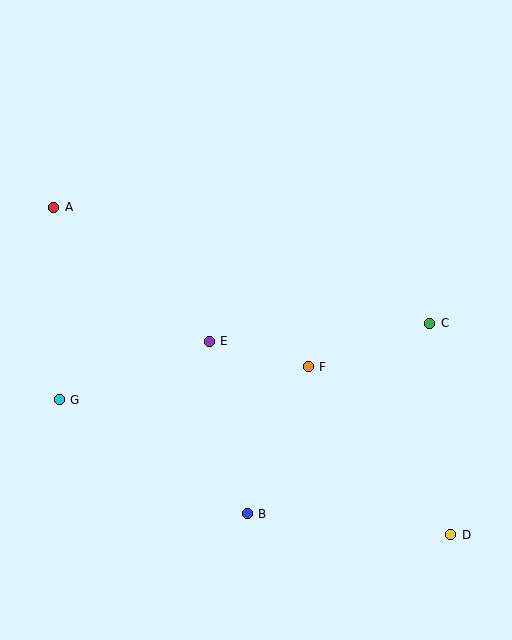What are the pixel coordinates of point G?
Point G is at (59, 400).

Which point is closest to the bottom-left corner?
Point G is closest to the bottom-left corner.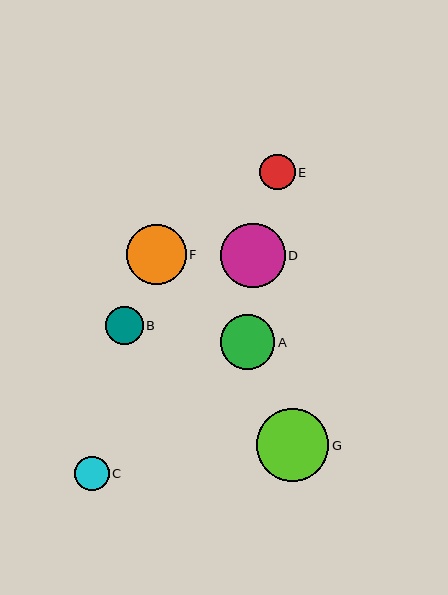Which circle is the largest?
Circle G is the largest with a size of approximately 72 pixels.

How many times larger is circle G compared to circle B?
Circle G is approximately 1.9 times the size of circle B.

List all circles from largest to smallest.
From largest to smallest: G, D, F, A, B, E, C.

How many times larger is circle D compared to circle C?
Circle D is approximately 1.9 times the size of circle C.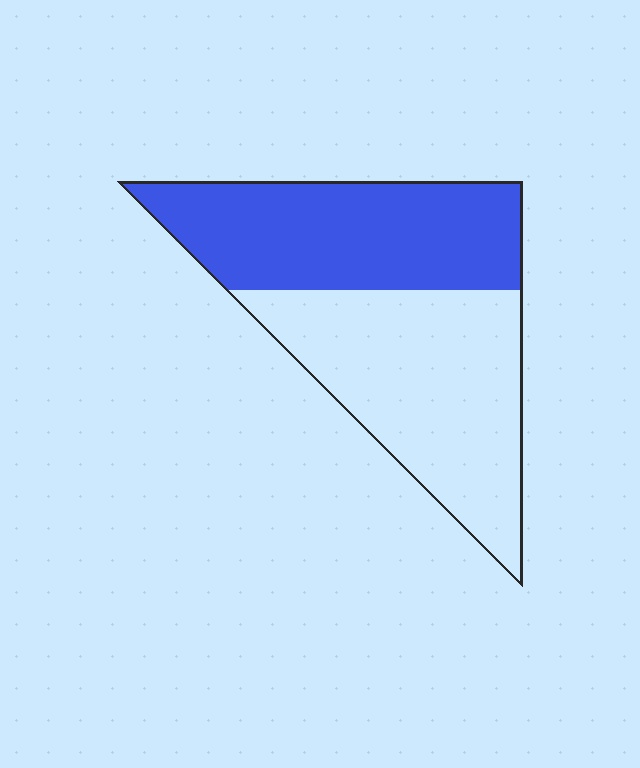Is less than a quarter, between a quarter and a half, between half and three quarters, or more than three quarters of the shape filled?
Between a quarter and a half.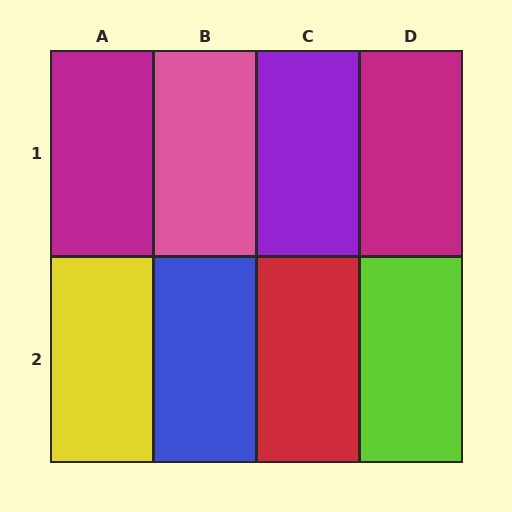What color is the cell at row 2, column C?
Red.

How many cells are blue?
1 cell is blue.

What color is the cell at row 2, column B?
Blue.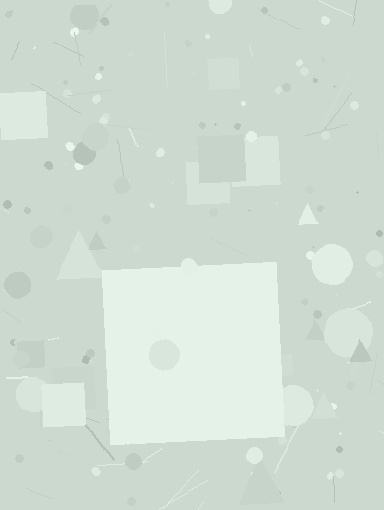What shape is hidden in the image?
A square is hidden in the image.